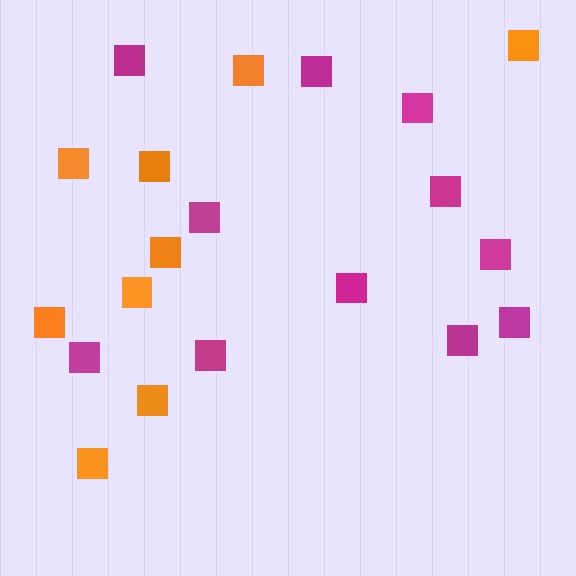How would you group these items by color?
There are 2 groups: one group of orange squares (9) and one group of magenta squares (11).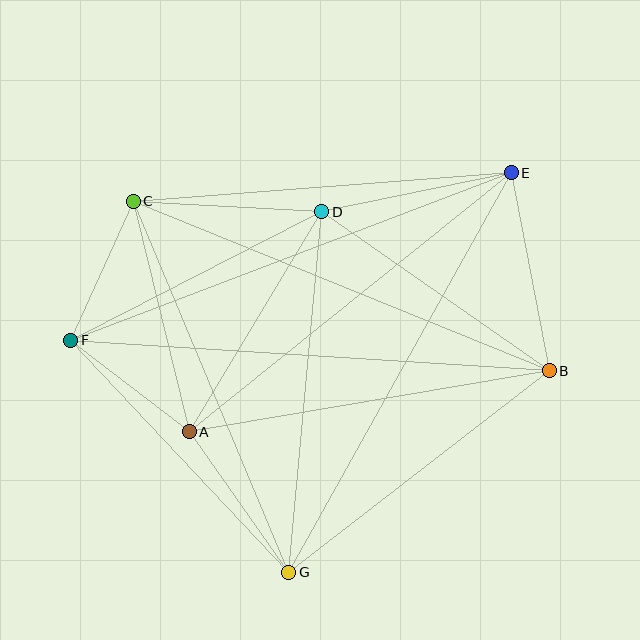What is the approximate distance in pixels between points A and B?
The distance between A and B is approximately 365 pixels.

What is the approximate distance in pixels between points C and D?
The distance between C and D is approximately 188 pixels.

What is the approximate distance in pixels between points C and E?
The distance between C and E is approximately 379 pixels.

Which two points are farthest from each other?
Points B and F are farthest from each other.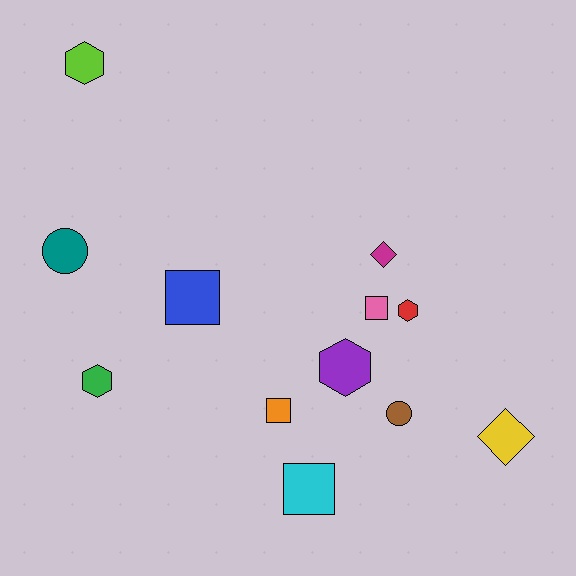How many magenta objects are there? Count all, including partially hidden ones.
There is 1 magenta object.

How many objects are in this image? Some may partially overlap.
There are 12 objects.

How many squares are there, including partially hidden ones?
There are 4 squares.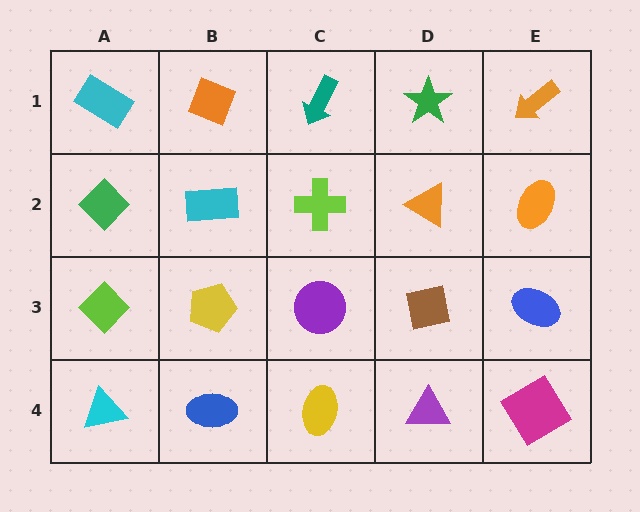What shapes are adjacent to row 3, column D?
An orange triangle (row 2, column D), a purple triangle (row 4, column D), a purple circle (row 3, column C), a blue ellipse (row 3, column E).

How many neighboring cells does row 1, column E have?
2.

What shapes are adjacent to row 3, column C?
A lime cross (row 2, column C), a yellow ellipse (row 4, column C), a yellow pentagon (row 3, column B), a brown square (row 3, column D).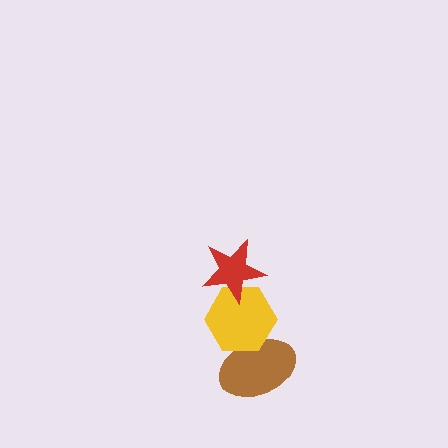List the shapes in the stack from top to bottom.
From top to bottom: the red star, the yellow hexagon, the brown ellipse.